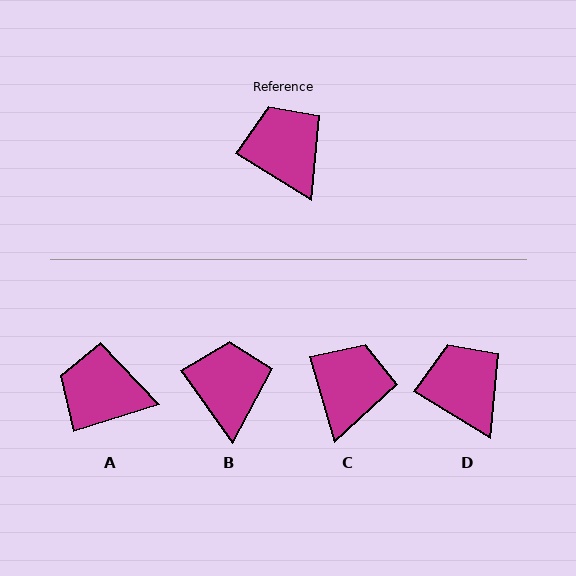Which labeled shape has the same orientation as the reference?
D.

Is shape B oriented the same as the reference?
No, it is off by about 23 degrees.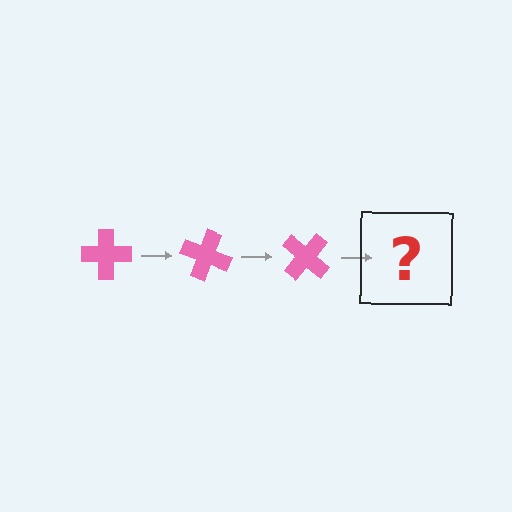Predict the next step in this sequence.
The next step is a pink cross rotated 60 degrees.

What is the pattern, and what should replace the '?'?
The pattern is that the cross rotates 20 degrees each step. The '?' should be a pink cross rotated 60 degrees.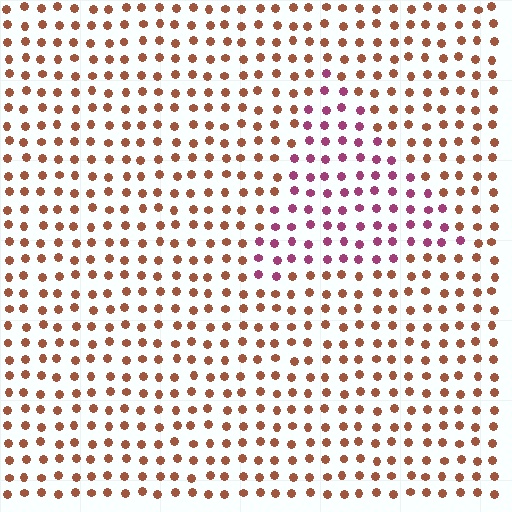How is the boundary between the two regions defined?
The boundary is defined purely by a slight shift in hue (about 51 degrees). Spacing, size, and orientation are identical on both sides.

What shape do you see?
I see a triangle.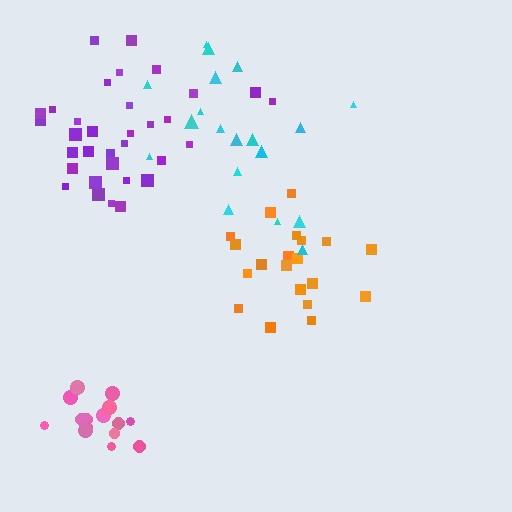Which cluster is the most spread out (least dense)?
Cyan.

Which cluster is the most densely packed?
Pink.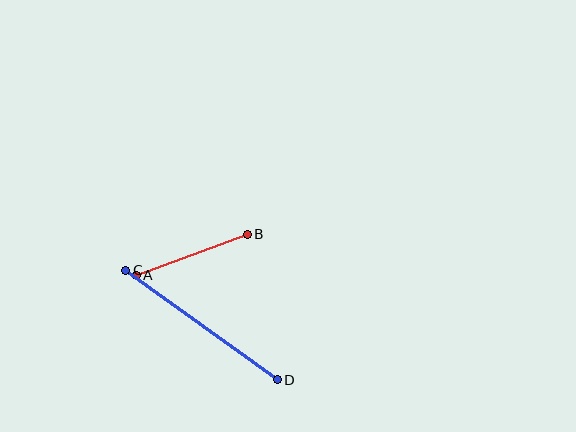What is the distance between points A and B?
The distance is approximately 118 pixels.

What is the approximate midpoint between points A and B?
The midpoint is at approximately (192, 255) pixels.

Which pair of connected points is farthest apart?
Points C and D are farthest apart.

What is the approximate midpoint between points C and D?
The midpoint is at approximately (201, 325) pixels.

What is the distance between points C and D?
The distance is approximately 187 pixels.